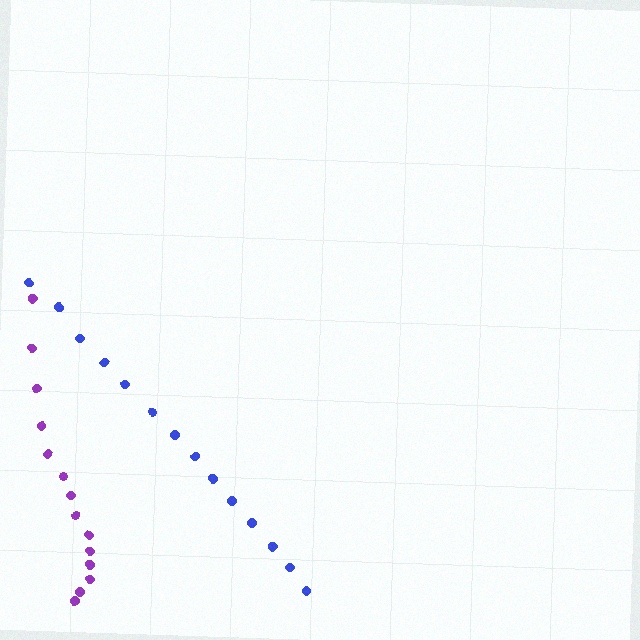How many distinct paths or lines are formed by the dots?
There are 2 distinct paths.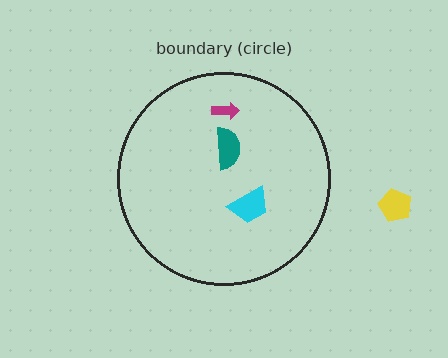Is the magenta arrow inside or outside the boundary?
Inside.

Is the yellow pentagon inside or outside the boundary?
Outside.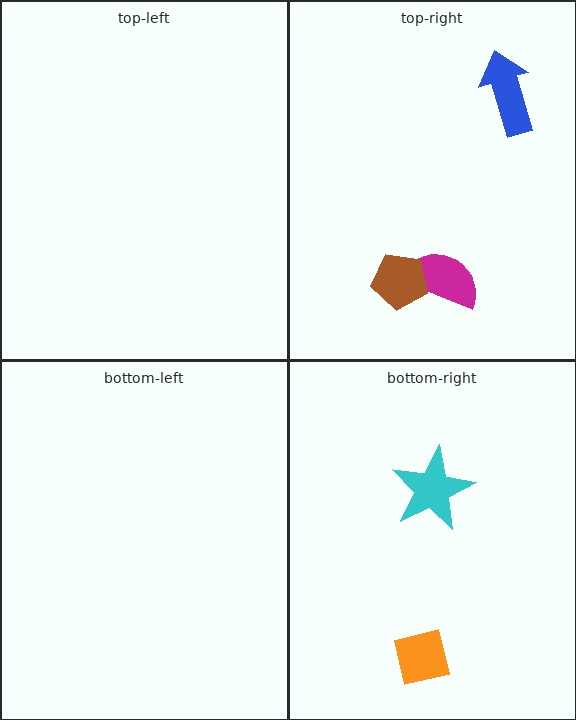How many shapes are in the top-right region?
3.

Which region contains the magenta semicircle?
The top-right region.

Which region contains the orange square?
The bottom-right region.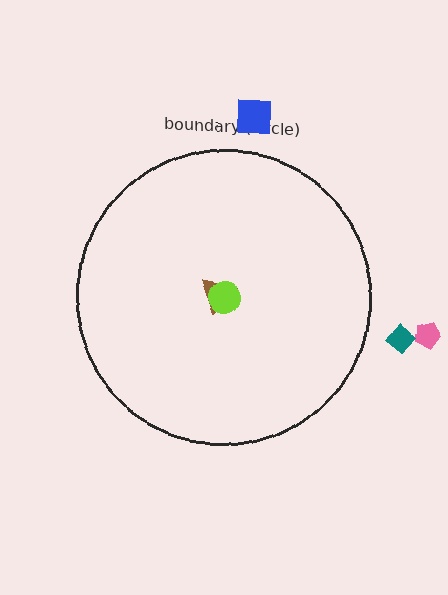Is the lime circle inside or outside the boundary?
Inside.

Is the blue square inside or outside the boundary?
Outside.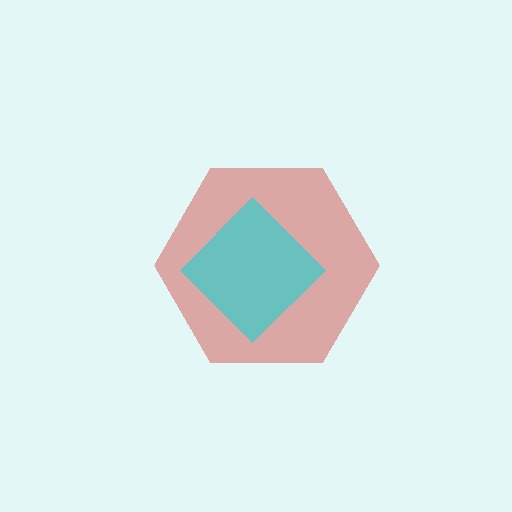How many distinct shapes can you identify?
There are 2 distinct shapes: a red hexagon, a cyan diamond.